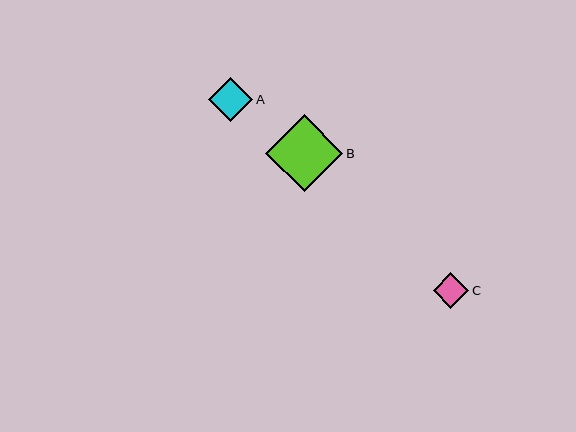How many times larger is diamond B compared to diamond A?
Diamond B is approximately 1.8 times the size of diamond A.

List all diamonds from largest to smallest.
From largest to smallest: B, A, C.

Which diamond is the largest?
Diamond B is the largest with a size of approximately 77 pixels.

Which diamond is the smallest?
Diamond C is the smallest with a size of approximately 36 pixels.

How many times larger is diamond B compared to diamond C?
Diamond B is approximately 2.2 times the size of diamond C.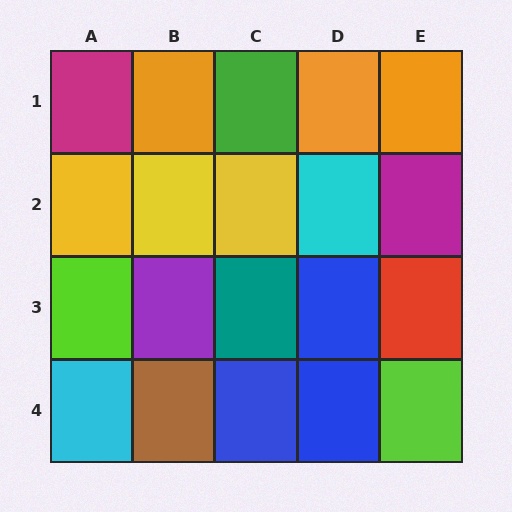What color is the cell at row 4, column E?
Lime.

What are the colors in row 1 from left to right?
Magenta, orange, green, orange, orange.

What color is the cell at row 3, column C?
Teal.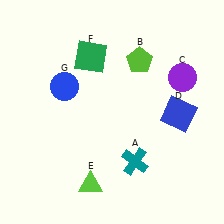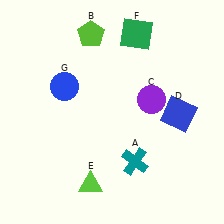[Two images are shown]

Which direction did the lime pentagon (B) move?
The lime pentagon (B) moved left.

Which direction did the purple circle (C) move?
The purple circle (C) moved left.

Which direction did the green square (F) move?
The green square (F) moved right.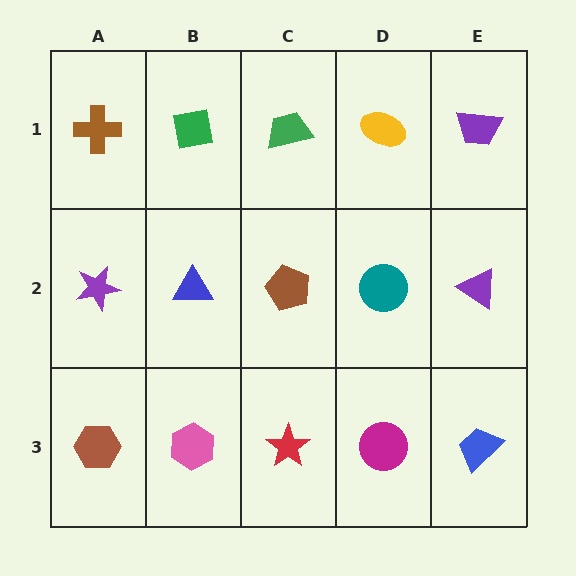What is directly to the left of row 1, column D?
A green trapezoid.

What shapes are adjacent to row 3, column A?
A purple star (row 2, column A), a pink hexagon (row 3, column B).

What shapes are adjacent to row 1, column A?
A purple star (row 2, column A), a green square (row 1, column B).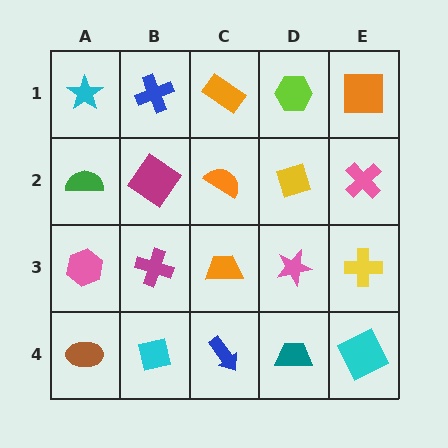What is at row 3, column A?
A pink hexagon.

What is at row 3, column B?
A magenta cross.